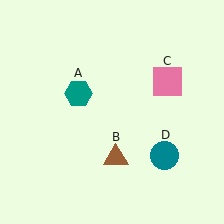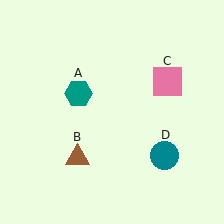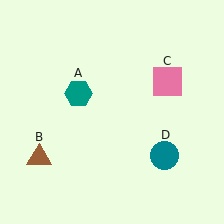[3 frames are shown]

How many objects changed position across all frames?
1 object changed position: brown triangle (object B).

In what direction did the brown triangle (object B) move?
The brown triangle (object B) moved left.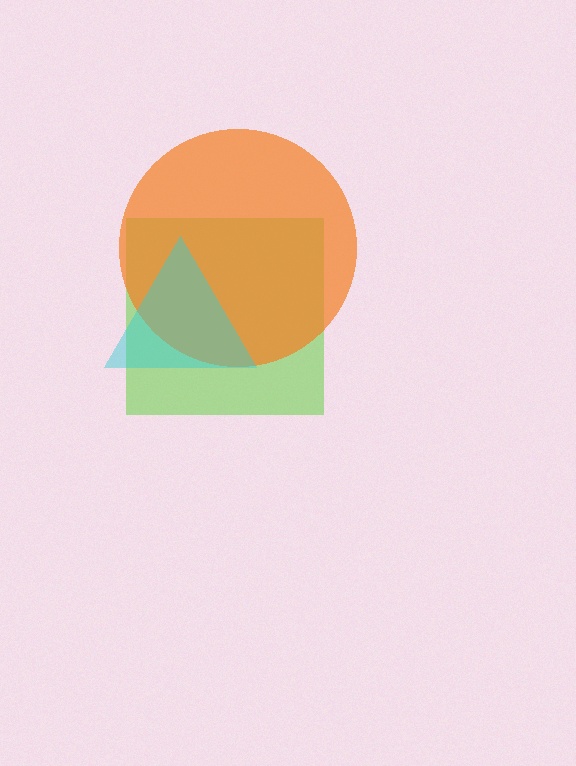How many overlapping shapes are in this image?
There are 3 overlapping shapes in the image.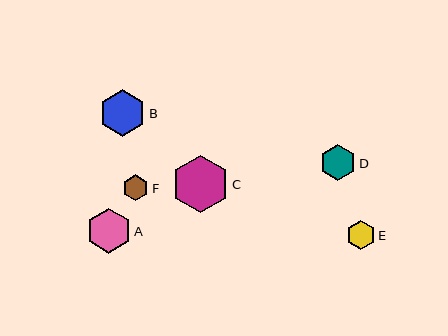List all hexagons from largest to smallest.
From largest to smallest: C, B, A, D, E, F.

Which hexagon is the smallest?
Hexagon F is the smallest with a size of approximately 26 pixels.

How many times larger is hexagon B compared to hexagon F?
Hexagon B is approximately 1.8 times the size of hexagon F.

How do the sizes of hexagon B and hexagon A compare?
Hexagon B and hexagon A are approximately the same size.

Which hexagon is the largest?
Hexagon C is the largest with a size of approximately 57 pixels.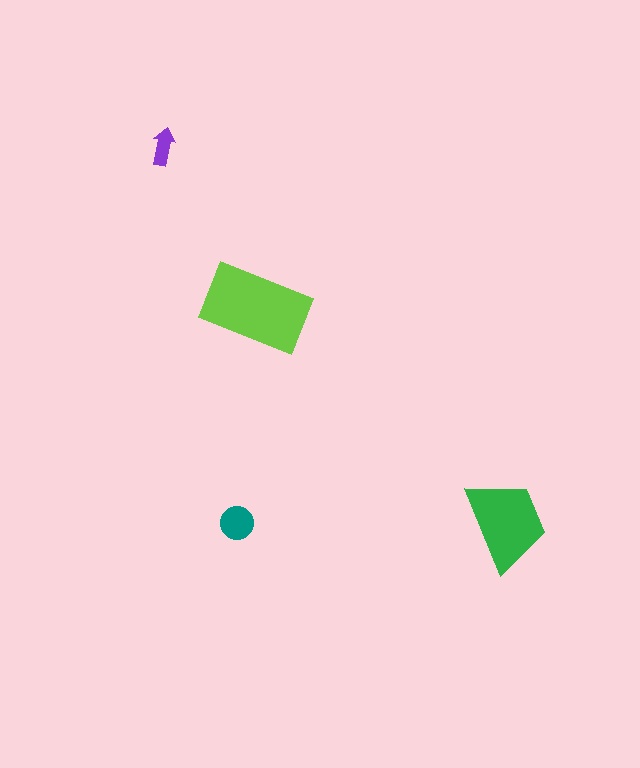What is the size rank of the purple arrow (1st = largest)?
4th.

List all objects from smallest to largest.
The purple arrow, the teal circle, the green trapezoid, the lime rectangle.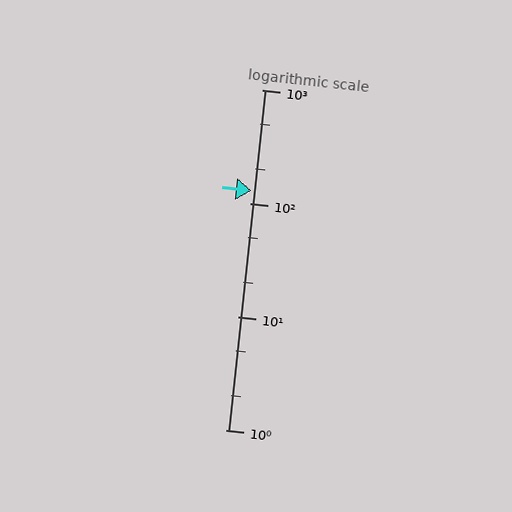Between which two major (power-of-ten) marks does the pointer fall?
The pointer is between 100 and 1000.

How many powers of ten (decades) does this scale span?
The scale spans 3 decades, from 1 to 1000.